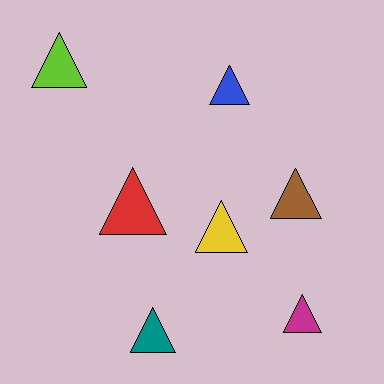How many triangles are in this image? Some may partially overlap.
There are 7 triangles.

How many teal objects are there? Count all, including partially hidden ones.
There is 1 teal object.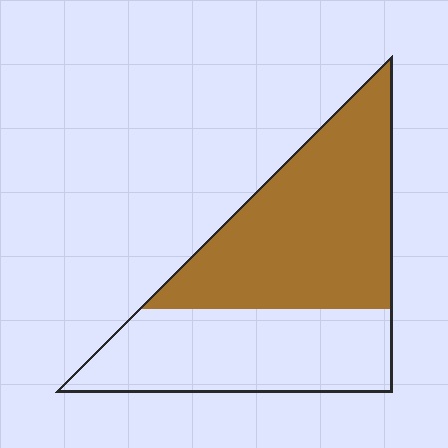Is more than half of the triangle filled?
Yes.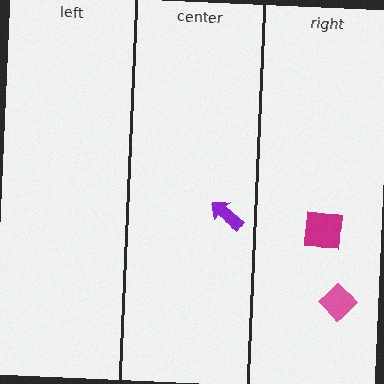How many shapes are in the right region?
2.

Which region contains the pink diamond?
The right region.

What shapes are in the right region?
The pink diamond, the magenta square.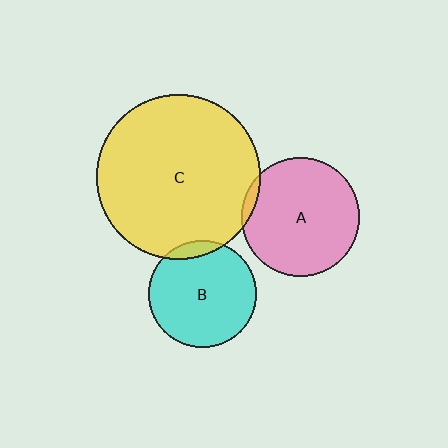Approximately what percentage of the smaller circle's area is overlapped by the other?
Approximately 10%.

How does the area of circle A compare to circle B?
Approximately 1.2 times.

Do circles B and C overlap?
Yes.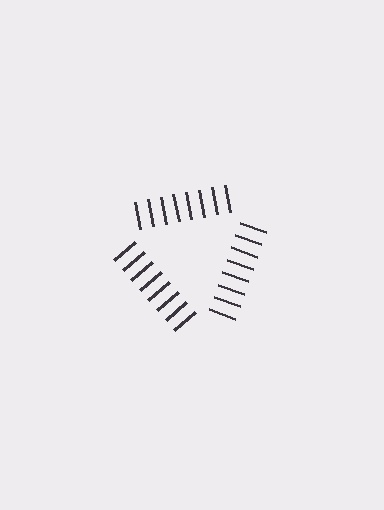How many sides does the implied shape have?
3 sides — the line-ends trace a triangle.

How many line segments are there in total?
24 — 8 along each of the 3 edges.